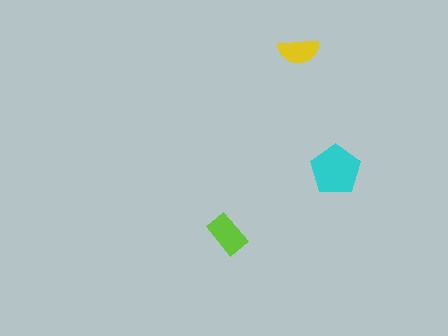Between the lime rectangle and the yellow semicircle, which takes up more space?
The lime rectangle.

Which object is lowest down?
The lime rectangle is bottommost.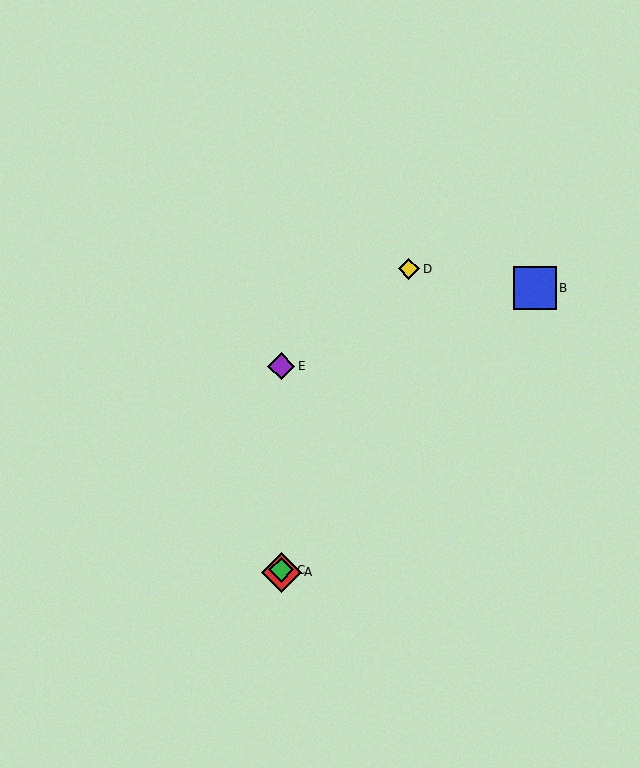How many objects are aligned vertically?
3 objects (A, C, E) are aligned vertically.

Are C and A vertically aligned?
Yes, both are at x≈281.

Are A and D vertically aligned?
No, A is at x≈281 and D is at x≈409.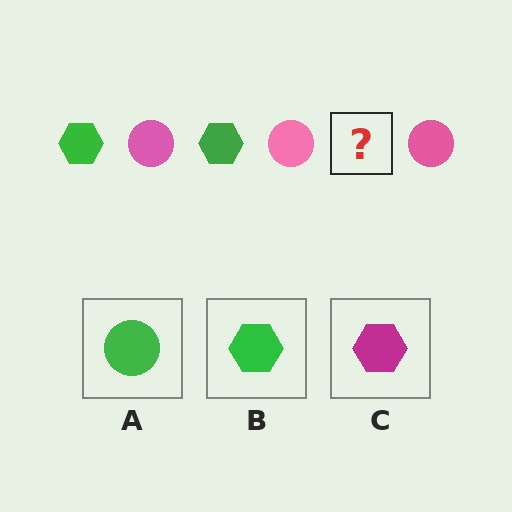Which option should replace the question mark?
Option B.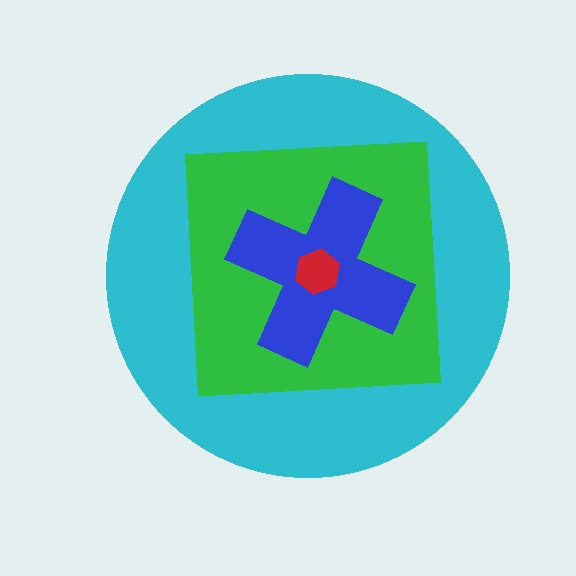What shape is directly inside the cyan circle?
The green square.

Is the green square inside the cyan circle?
Yes.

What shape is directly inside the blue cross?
The red hexagon.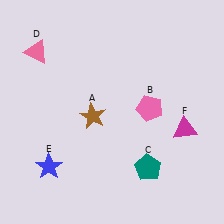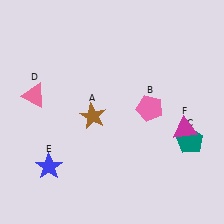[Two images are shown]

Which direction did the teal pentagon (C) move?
The teal pentagon (C) moved right.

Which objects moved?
The objects that moved are: the teal pentagon (C), the pink triangle (D).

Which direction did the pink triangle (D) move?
The pink triangle (D) moved down.